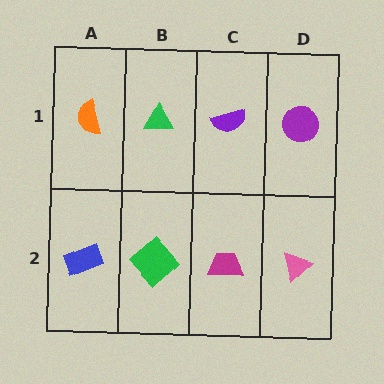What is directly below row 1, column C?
A magenta trapezoid.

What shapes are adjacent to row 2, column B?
A green triangle (row 1, column B), a blue rectangle (row 2, column A), a magenta trapezoid (row 2, column C).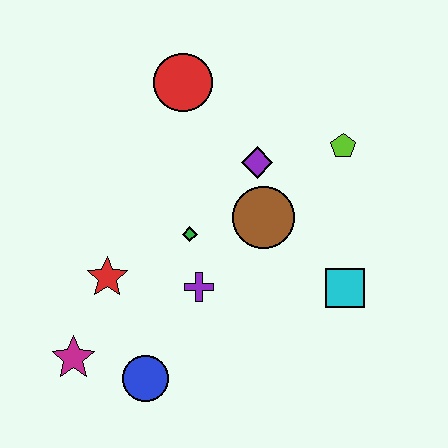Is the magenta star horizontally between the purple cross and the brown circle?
No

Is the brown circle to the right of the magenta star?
Yes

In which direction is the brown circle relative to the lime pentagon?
The brown circle is to the left of the lime pentagon.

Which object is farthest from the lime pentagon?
The magenta star is farthest from the lime pentagon.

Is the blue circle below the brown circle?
Yes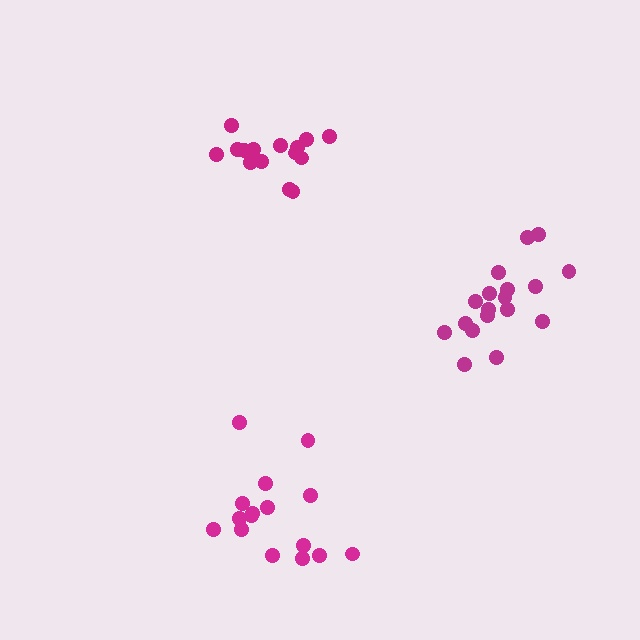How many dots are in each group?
Group 1: 18 dots, Group 2: 15 dots, Group 3: 16 dots (49 total).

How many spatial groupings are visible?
There are 3 spatial groupings.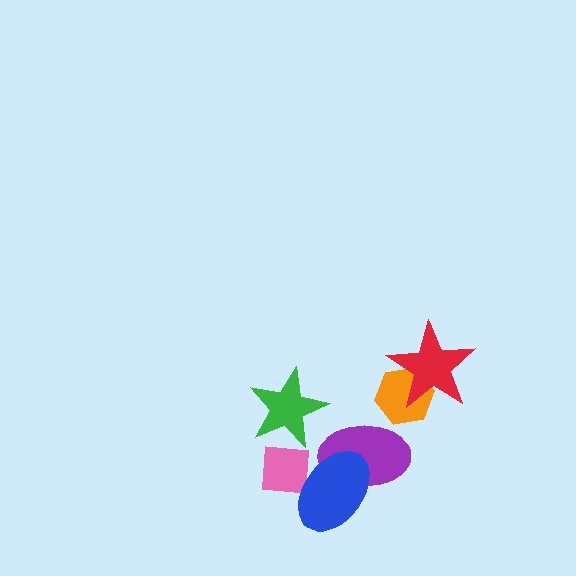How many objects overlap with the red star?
1 object overlaps with the red star.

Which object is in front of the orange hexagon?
The red star is in front of the orange hexagon.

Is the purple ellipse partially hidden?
Yes, it is partially covered by another shape.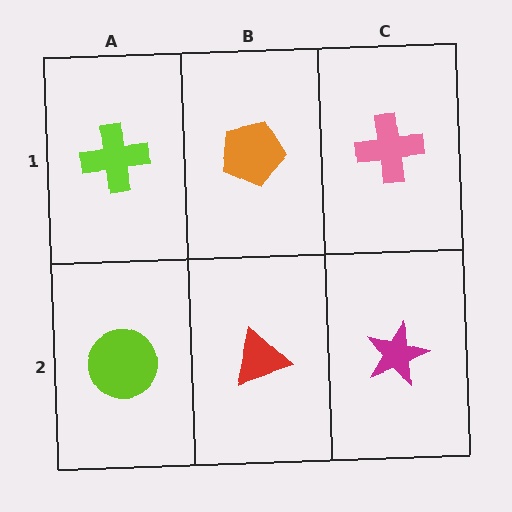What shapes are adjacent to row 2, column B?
An orange pentagon (row 1, column B), a lime circle (row 2, column A), a magenta star (row 2, column C).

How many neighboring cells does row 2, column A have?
2.